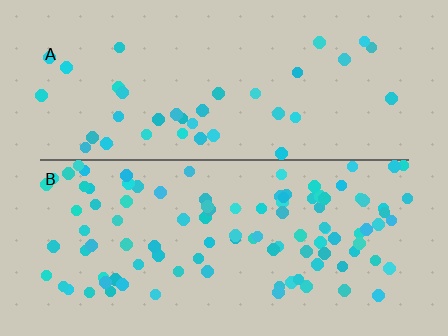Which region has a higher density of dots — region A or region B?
B (the bottom).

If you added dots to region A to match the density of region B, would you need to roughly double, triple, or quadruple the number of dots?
Approximately triple.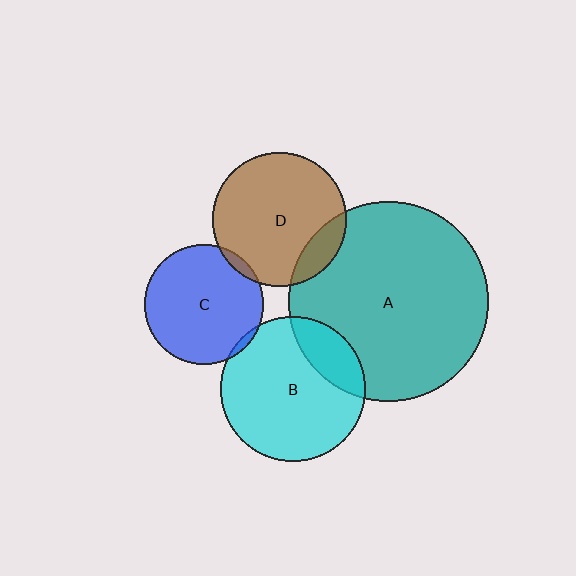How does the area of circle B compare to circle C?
Approximately 1.5 times.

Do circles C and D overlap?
Yes.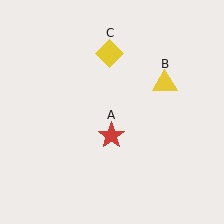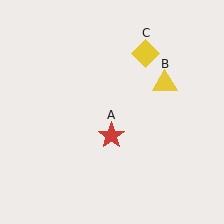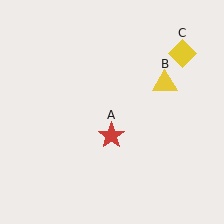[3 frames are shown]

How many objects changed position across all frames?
1 object changed position: yellow diamond (object C).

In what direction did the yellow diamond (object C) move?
The yellow diamond (object C) moved right.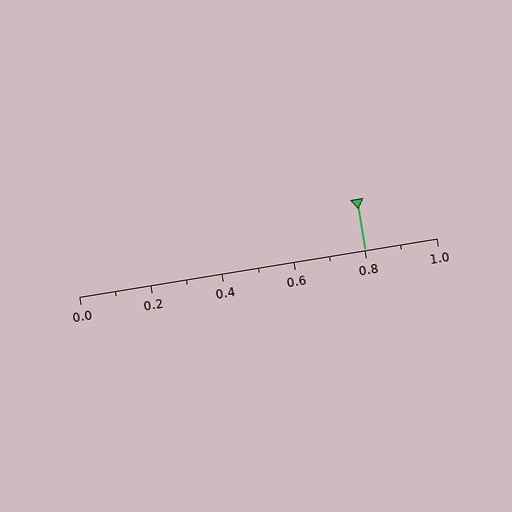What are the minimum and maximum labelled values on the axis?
The axis runs from 0.0 to 1.0.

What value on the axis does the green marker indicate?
The marker indicates approximately 0.8.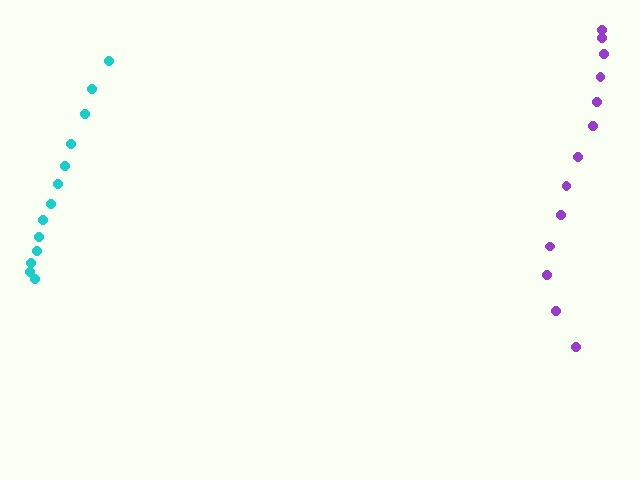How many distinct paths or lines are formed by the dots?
There are 2 distinct paths.